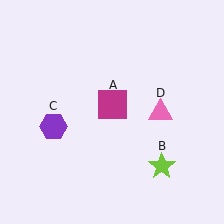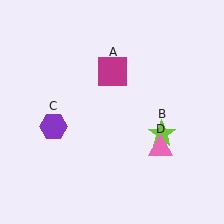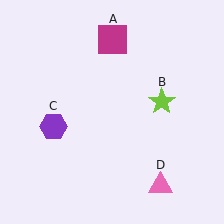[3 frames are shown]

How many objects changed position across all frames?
3 objects changed position: magenta square (object A), lime star (object B), pink triangle (object D).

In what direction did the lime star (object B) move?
The lime star (object B) moved up.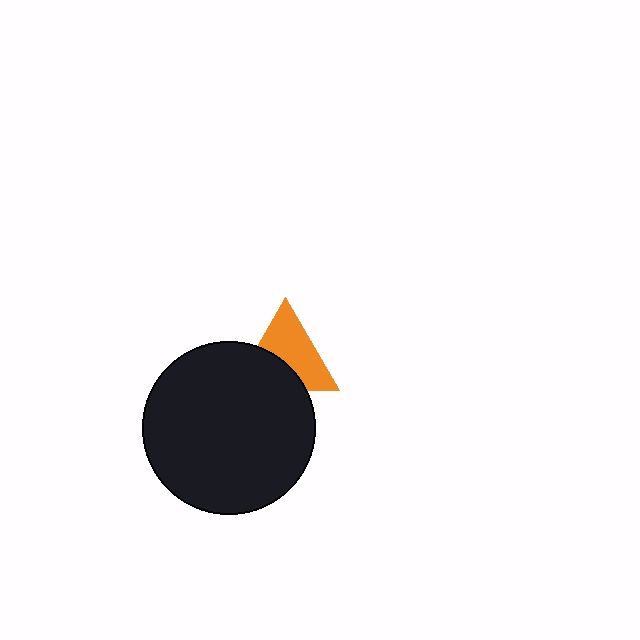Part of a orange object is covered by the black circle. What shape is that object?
It is a triangle.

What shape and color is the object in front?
The object in front is a black circle.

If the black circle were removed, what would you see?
You would see the complete orange triangle.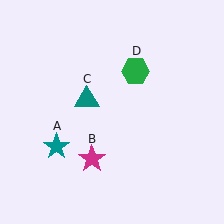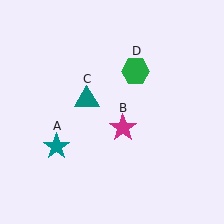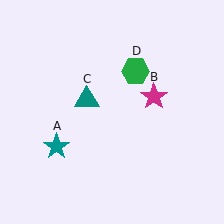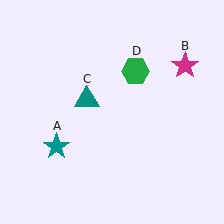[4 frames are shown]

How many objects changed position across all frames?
1 object changed position: magenta star (object B).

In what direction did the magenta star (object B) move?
The magenta star (object B) moved up and to the right.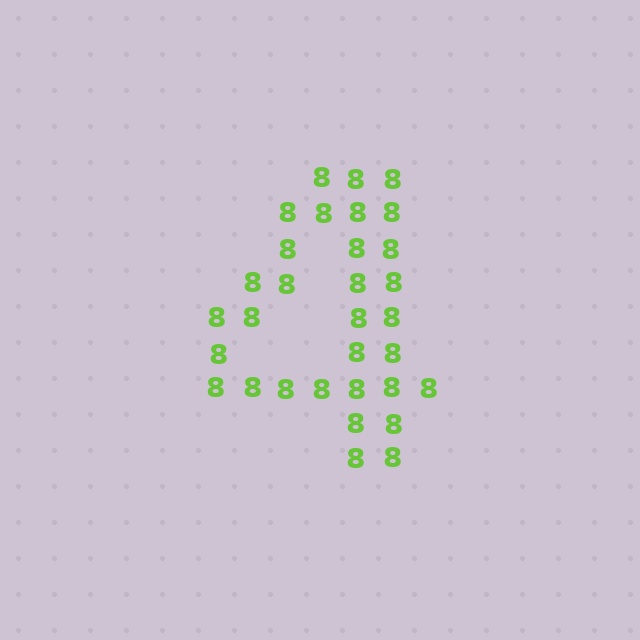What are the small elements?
The small elements are digit 8's.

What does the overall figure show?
The overall figure shows the digit 4.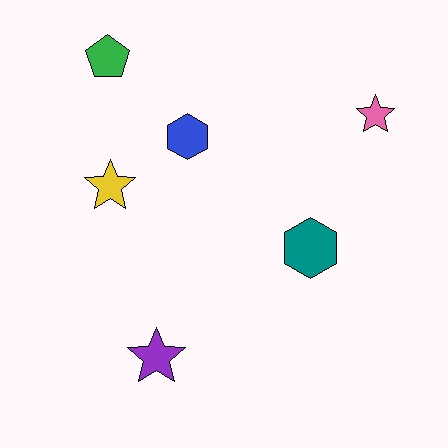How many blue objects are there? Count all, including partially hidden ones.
There is 1 blue object.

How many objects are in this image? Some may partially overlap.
There are 6 objects.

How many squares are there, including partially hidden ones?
There are no squares.